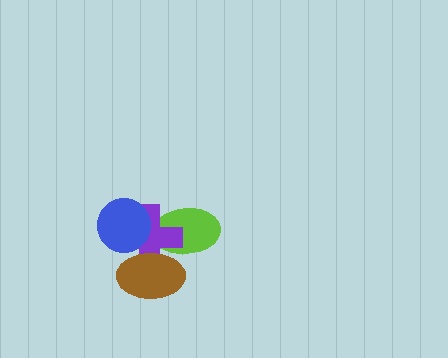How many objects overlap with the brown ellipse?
2 objects overlap with the brown ellipse.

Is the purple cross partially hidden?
Yes, it is partially covered by another shape.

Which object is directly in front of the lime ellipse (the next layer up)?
The purple cross is directly in front of the lime ellipse.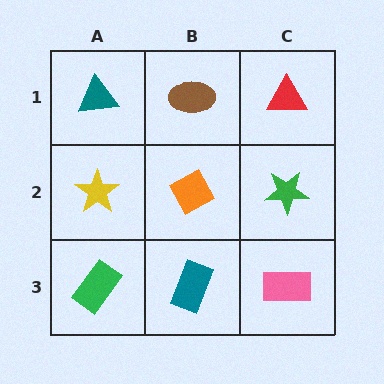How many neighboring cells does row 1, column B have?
3.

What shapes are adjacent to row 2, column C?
A red triangle (row 1, column C), a pink rectangle (row 3, column C), an orange diamond (row 2, column B).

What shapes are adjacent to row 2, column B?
A brown ellipse (row 1, column B), a teal rectangle (row 3, column B), a yellow star (row 2, column A), a green star (row 2, column C).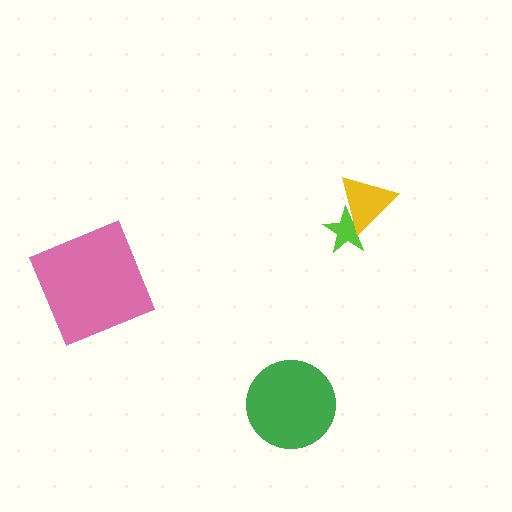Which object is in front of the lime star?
The yellow triangle is in front of the lime star.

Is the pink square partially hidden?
No, no other shape covers it.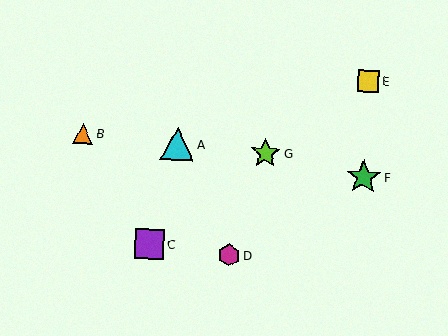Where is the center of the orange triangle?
The center of the orange triangle is at (83, 134).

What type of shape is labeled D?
Shape D is a magenta hexagon.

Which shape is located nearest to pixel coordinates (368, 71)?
The yellow square (labeled E) at (368, 81) is nearest to that location.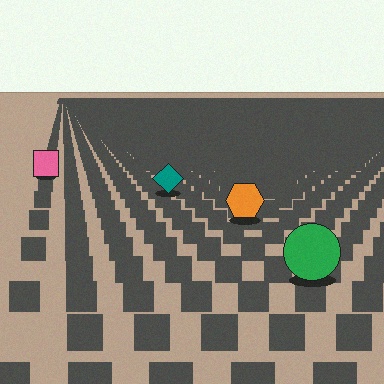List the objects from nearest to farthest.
From nearest to farthest: the green circle, the orange hexagon, the teal diamond, the pink square.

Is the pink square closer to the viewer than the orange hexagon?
No. The orange hexagon is closer — you can tell from the texture gradient: the ground texture is coarser near it.